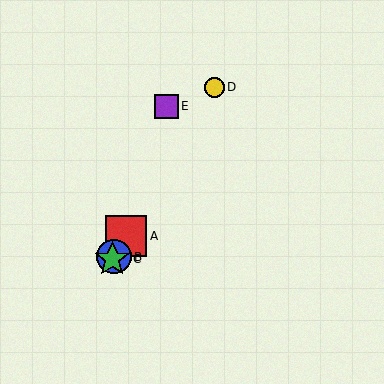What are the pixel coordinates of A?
Object A is at (126, 236).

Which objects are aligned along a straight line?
Objects A, B, C, D are aligned along a straight line.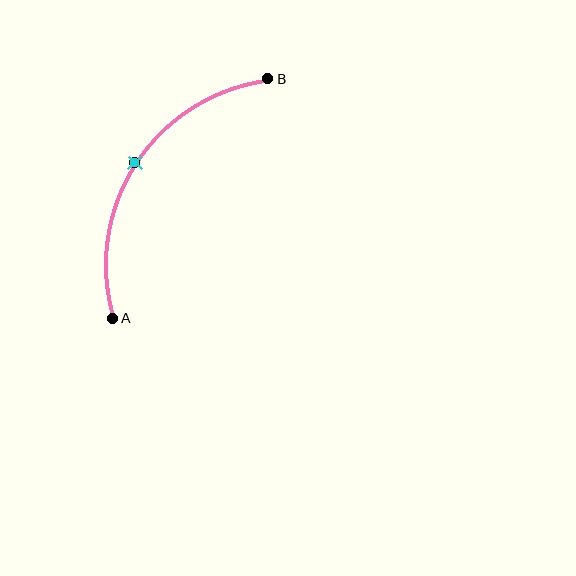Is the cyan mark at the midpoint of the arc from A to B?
Yes. The cyan mark lies on the arc at equal arc-length from both A and B — it is the arc midpoint.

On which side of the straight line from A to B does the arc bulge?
The arc bulges to the left of the straight line connecting A and B.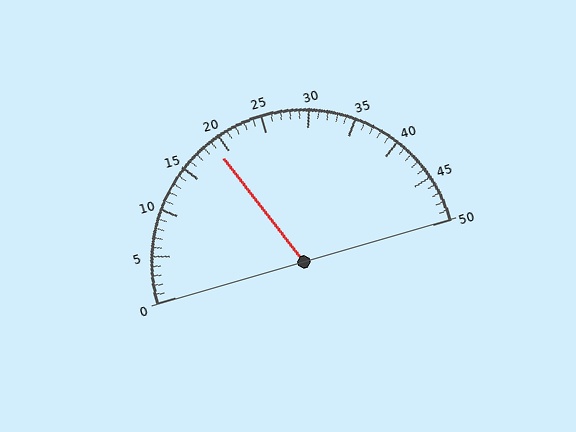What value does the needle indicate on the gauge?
The needle indicates approximately 19.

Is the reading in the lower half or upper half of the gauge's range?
The reading is in the lower half of the range (0 to 50).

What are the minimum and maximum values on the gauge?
The gauge ranges from 0 to 50.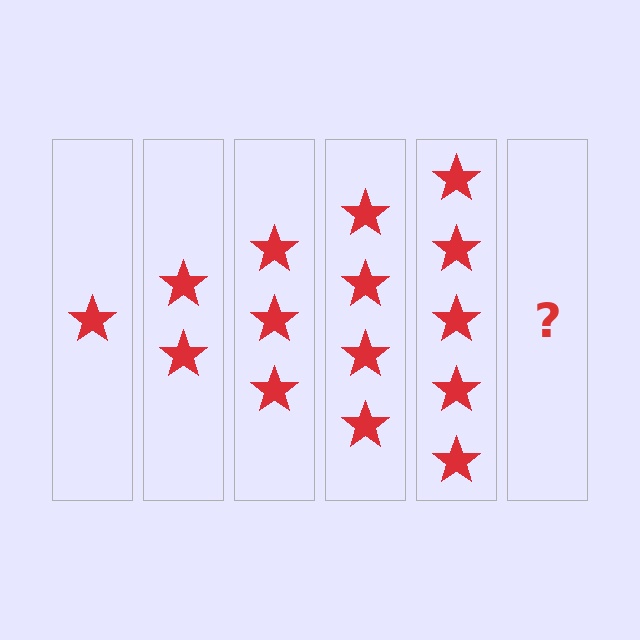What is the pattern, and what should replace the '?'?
The pattern is that each step adds one more star. The '?' should be 6 stars.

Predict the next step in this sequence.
The next step is 6 stars.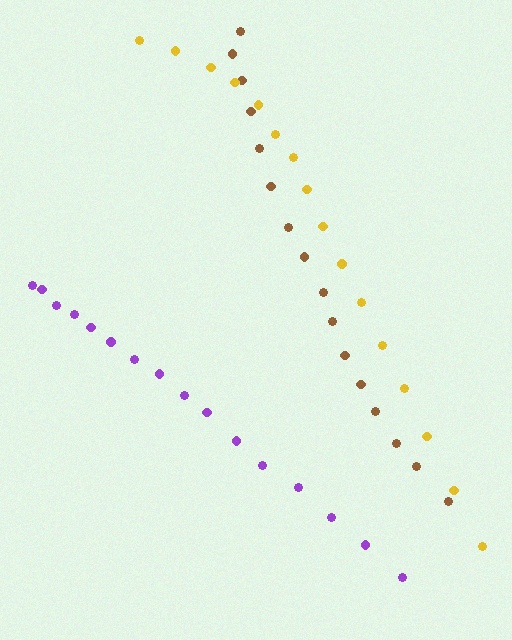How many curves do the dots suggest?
There are 3 distinct paths.